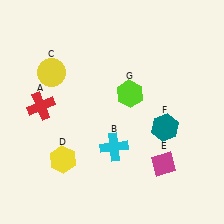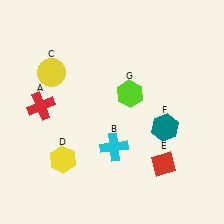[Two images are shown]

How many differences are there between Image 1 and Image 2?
There is 1 difference between the two images.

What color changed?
The diamond (E) changed from magenta in Image 1 to red in Image 2.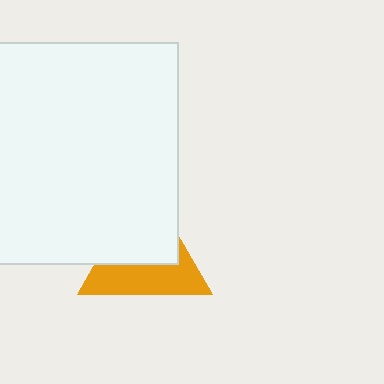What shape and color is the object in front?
The object in front is a white square.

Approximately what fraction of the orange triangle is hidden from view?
Roughly 53% of the orange triangle is hidden behind the white square.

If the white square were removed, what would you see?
You would see the complete orange triangle.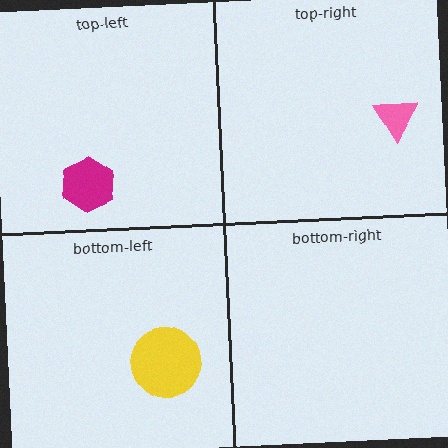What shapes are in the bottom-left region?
The yellow circle.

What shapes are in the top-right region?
The pink triangle.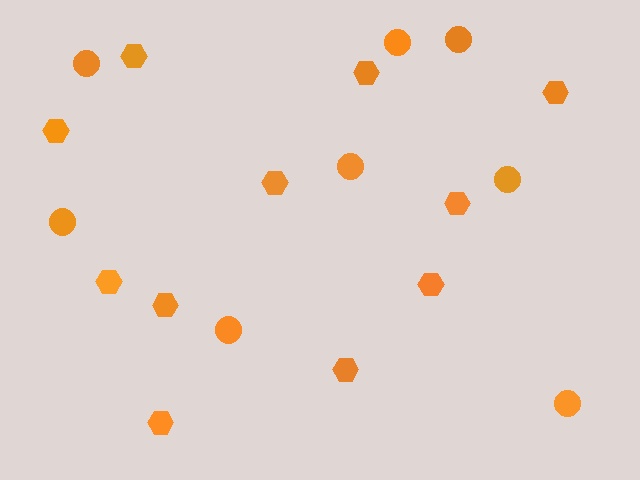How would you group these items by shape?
There are 2 groups: one group of hexagons (11) and one group of circles (8).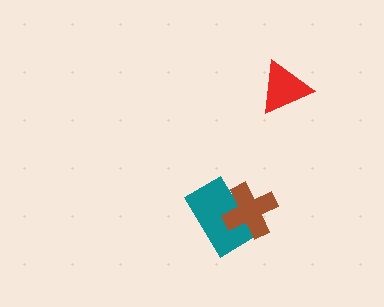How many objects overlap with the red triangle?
0 objects overlap with the red triangle.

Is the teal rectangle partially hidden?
Yes, it is partially covered by another shape.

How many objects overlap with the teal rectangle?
1 object overlaps with the teal rectangle.